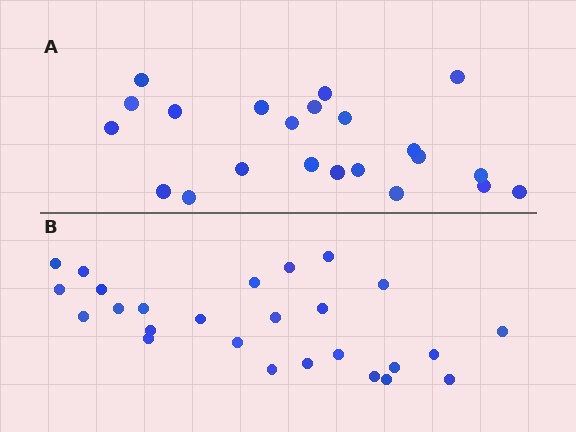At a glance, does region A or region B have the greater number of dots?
Region B (the bottom region) has more dots.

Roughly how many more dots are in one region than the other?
Region B has about 4 more dots than region A.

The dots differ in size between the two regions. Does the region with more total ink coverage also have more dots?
No. Region A has more total ink coverage because its dots are larger, but region B actually contains more individual dots. Total area can be misleading — the number of items is what matters here.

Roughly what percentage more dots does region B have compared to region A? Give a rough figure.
About 20% more.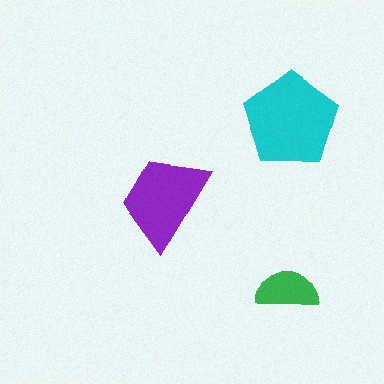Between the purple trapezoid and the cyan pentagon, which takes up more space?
The cyan pentagon.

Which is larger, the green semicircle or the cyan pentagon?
The cyan pentagon.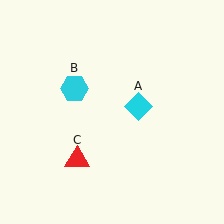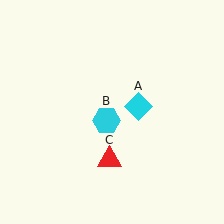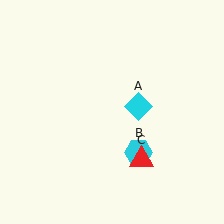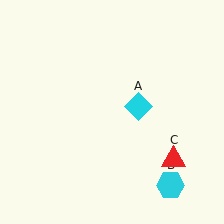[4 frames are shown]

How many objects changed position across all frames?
2 objects changed position: cyan hexagon (object B), red triangle (object C).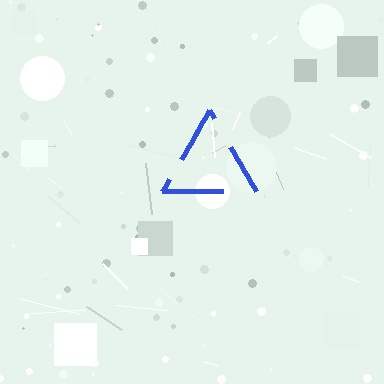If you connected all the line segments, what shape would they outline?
They would outline a triangle.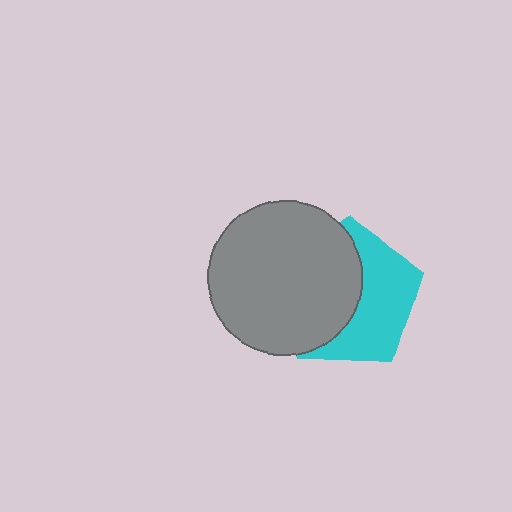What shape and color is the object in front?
The object in front is a gray circle.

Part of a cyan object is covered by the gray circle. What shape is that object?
It is a pentagon.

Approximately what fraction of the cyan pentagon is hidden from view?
Roughly 51% of the cyan pentagon is hidden behind the gray circle.